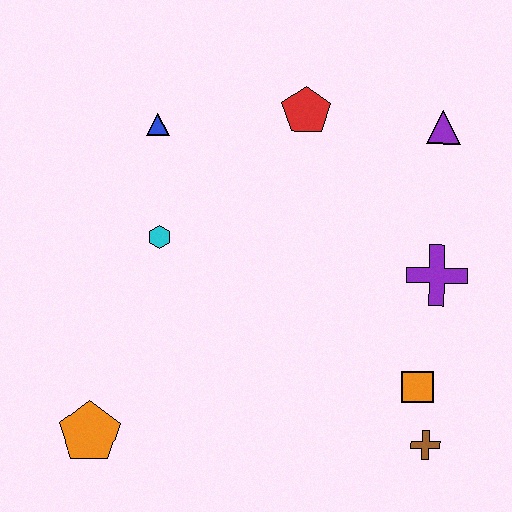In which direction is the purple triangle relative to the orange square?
The purple triangle is above the orange square.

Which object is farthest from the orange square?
The blue triangle is farthest from the orange square.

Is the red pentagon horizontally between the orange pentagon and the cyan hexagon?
No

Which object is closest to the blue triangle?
The cyan hexagon is closest to the blue triangle.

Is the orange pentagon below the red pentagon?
Yes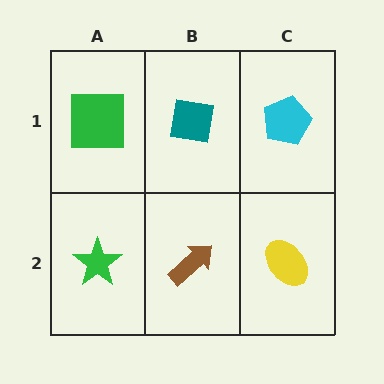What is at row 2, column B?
A brown arrow.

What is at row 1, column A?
A green square.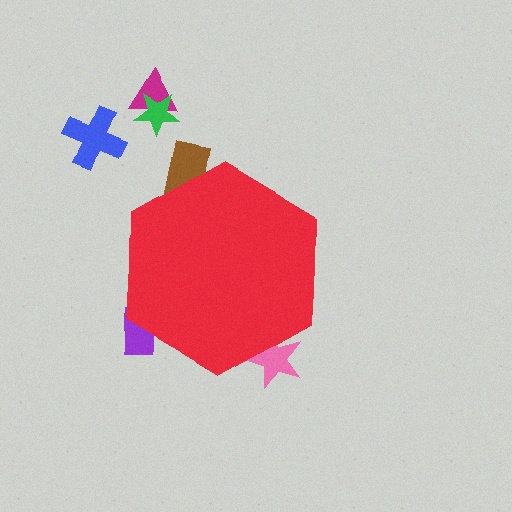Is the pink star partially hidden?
Yes, the pink star is partially hidden behind the red hexagon.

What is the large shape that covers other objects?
A red hexagon.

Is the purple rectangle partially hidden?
Yes, the purple rectangle is partially hidden behind the red hexagon.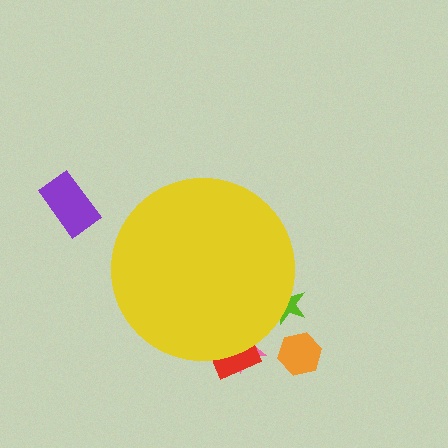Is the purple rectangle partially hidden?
No, the purple rectangle is fully visible.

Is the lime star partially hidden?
Yes, the lime star is partially hidden behind the yellow circle.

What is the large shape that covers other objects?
A yellow circle.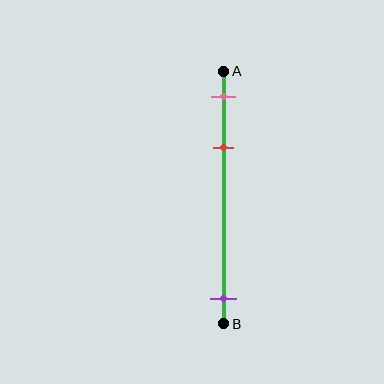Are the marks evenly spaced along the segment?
No, the marks are not evenly spaced.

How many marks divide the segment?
There are 3 marks dividing the segment.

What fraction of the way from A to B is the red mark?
The red mark is approximately 30% (0.3) of the way from A to B.